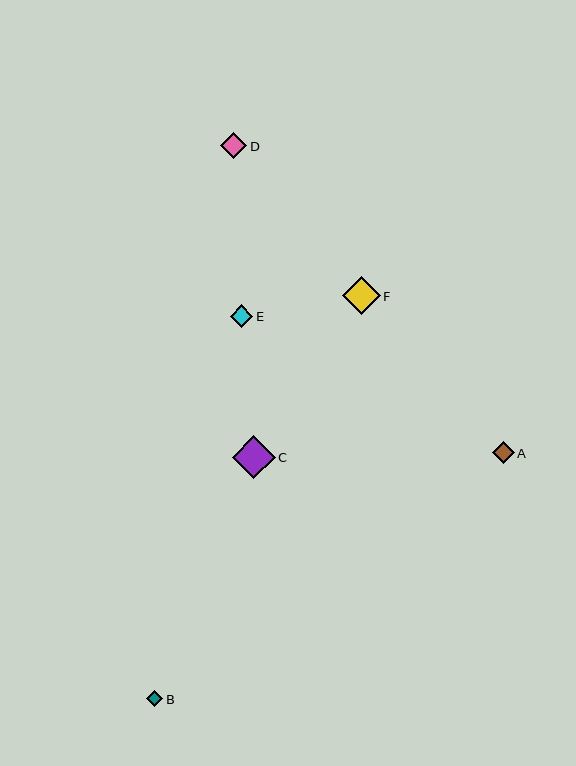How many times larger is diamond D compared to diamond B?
Diamond D is approximately 1.6 times the size of diamond B.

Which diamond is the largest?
Diamond C is the largest with a size of approximately 43 pixels.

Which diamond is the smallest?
Diamond B is the smallest with a size of approximately 16 pixels.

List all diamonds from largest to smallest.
From largest to smallest: C, F, D, E, A, B.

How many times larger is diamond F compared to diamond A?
Diamond F is approximately 1.7 times the size of diamond A.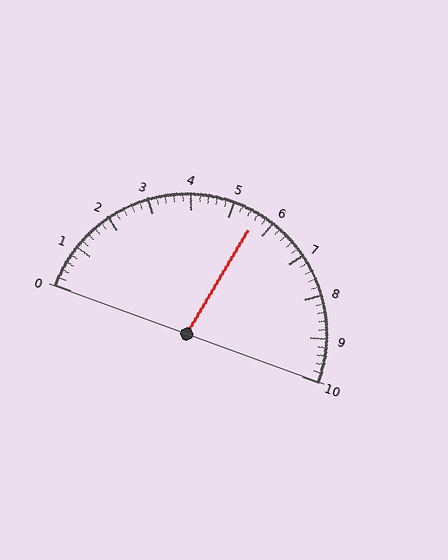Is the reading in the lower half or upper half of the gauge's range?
The reading is in the upper half of the range (0 to 10).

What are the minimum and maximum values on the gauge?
The gauge ranges from 0 to 10.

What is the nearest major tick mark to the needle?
The nearest major tick mark is 6.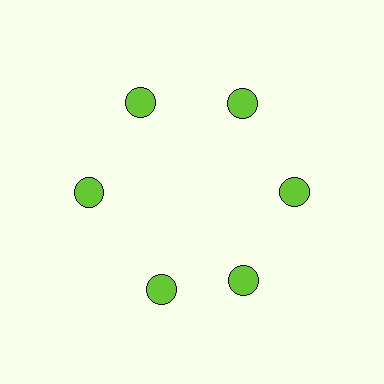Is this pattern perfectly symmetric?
No. The 6 lime circles are arranged in a ring, but one element near the 7 o'clock position is rotated out of alignment along the ring, breaking the 6-fold rotational symmetry.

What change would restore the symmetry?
The symmetry would be restored by rotating it back into even spacing with its neighbors so that all 6 circles sit at equal angles and equal distance from the center.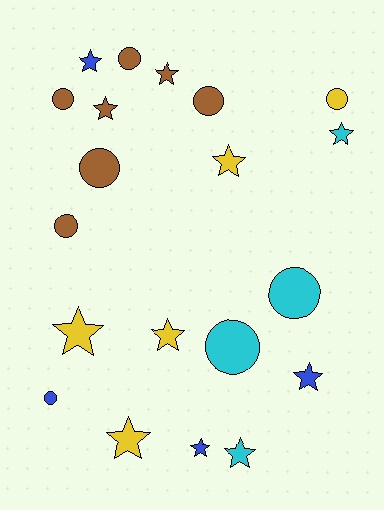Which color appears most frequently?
Brown, with 7 objects.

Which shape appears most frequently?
Star, with 11 objects.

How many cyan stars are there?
There are 2 cyan stars.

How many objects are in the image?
There are 20 objects.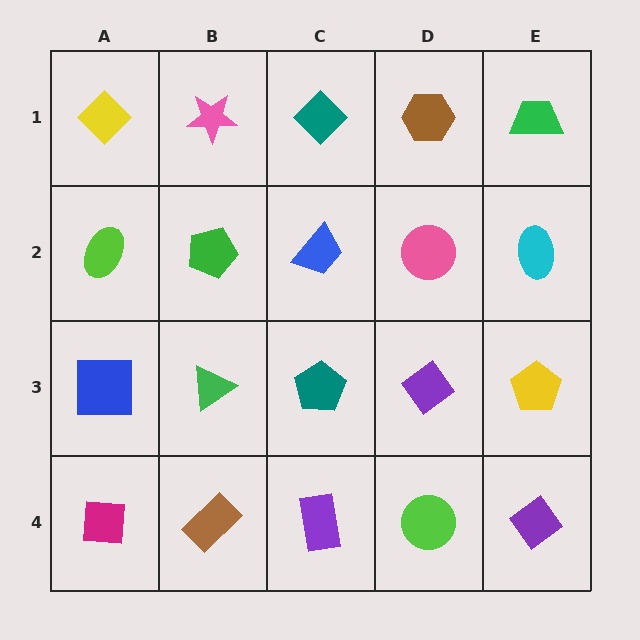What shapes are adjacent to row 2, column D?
A brown hexagon (row 1, column D), a purple diamond (row 3, column D), a blue trapezoid (row 2, column C), a cyan ellipse (row 2, column E).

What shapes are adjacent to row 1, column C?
A blue trapezoid (row 2, column C), a pink star (row 1, column B), a brown hexagon (row 1, column D).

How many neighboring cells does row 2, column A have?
3.